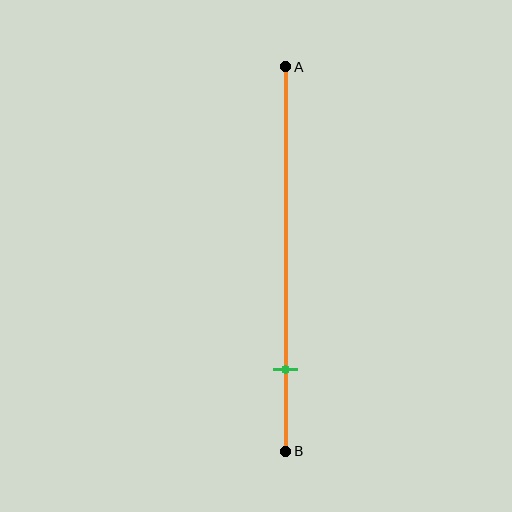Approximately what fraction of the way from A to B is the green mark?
The green mark is approximately 80% of the way from A to B.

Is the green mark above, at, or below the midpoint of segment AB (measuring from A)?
The green mark is below the midpoint of segment AB.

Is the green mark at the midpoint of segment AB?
No, the mark is at about 80% from A, not at the 50% midpoint.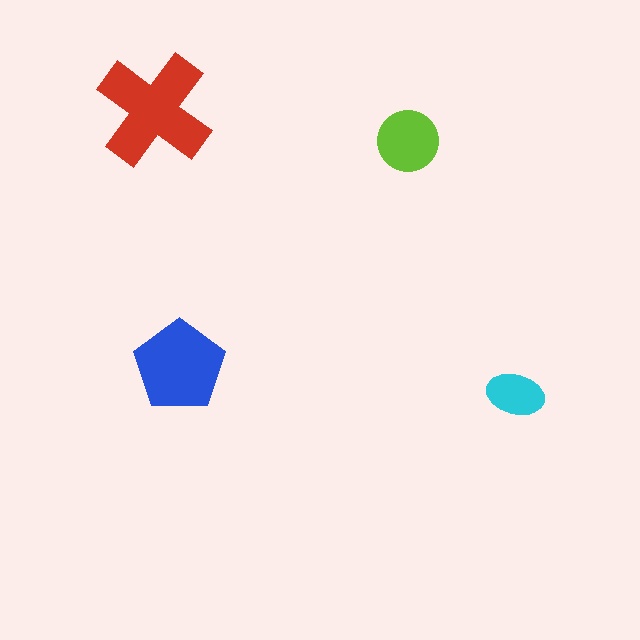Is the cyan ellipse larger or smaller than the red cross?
Smaller.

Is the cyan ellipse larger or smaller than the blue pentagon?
Smaller.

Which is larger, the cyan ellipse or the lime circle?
The lime circle.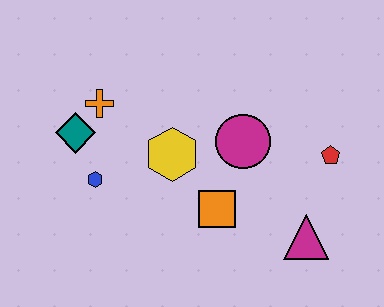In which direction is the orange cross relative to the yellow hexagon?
The orange cross is to the left of the yellow hexagon.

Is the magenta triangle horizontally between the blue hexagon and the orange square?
No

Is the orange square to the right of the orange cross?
Yes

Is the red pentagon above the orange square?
Yes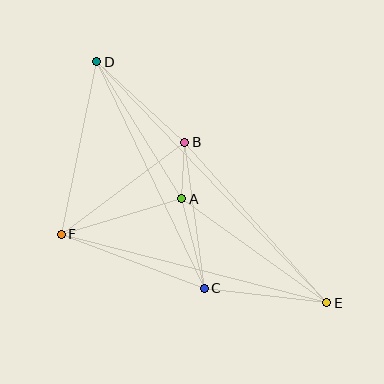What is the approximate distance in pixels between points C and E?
The distance between C and E is approximately 124 pixels.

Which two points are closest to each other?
Points A and B are closest to each other.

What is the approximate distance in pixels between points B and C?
The distance between B and C is approximately 147 pixels.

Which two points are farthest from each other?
Points D and E are farthest from each other.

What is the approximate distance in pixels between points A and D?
The distance between A and D is approximately 162 pixels.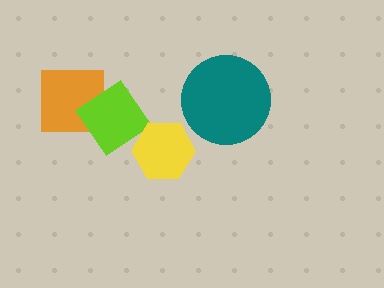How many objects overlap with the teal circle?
0 objects overlap with the teal circle.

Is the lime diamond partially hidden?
Yes, it is partially covered by another shape.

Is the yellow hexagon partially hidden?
No, no other shape covers it.